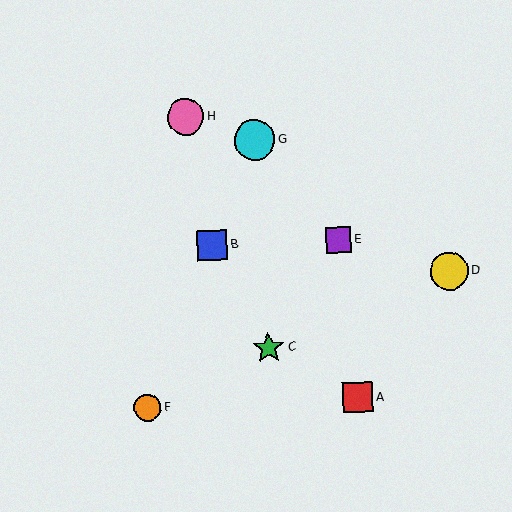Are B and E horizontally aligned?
Yes, both are at y≈245.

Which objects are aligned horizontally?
Objects B, E are aligned horizontally.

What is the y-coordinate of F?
Object F is at y≈408.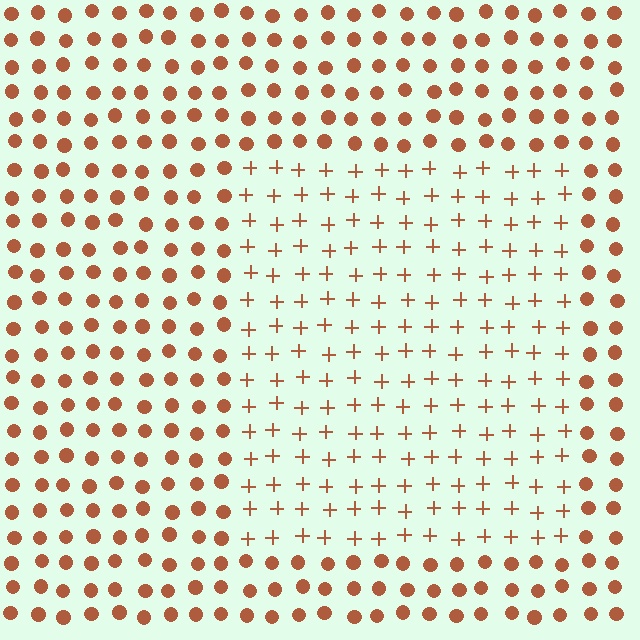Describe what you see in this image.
The image is filled with small brown elements arranged in a uniform grid. A rectangle-shaped region contains plus signs, while the surrounding area contains circles. The boundary is defined purely by the change in element shape.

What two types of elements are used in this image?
The image uses plus signs inside the rectangle region and circles outside it.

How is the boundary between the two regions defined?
The boundary is defined by a change in element shape: plus signs inside vs. circles outside. All elements share the same color and spacing.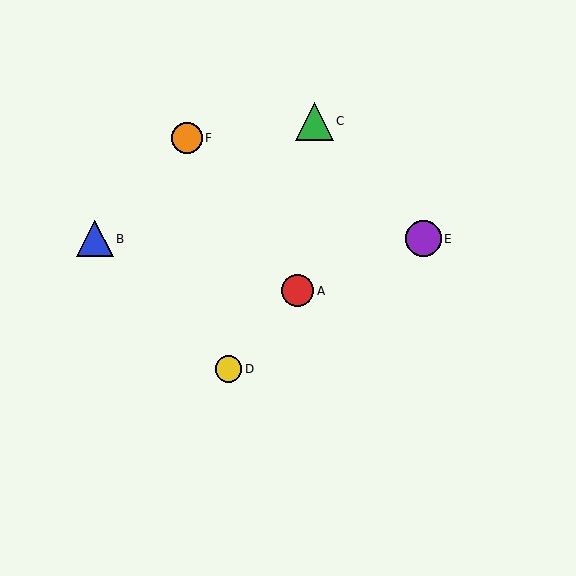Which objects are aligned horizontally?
Objects B, E are aligned horizontally.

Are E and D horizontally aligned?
No, E is at y≈239 and D is at y≈369.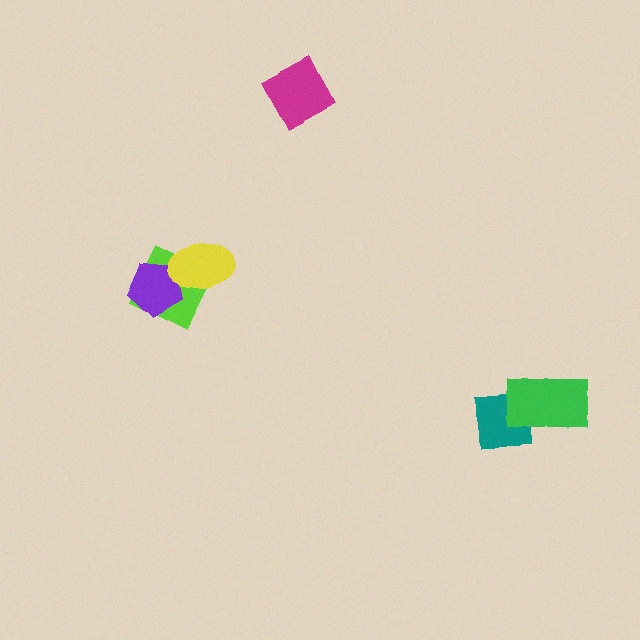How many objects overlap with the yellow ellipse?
2 objects overlap with the yellow ellipse.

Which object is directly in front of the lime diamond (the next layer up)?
The purple pentagon is directly in front of the lime diamond.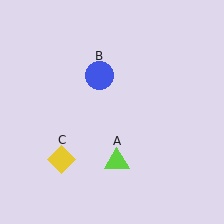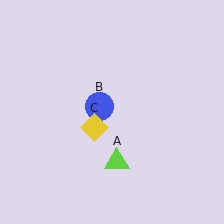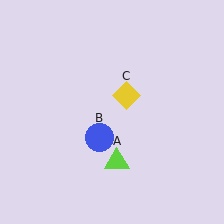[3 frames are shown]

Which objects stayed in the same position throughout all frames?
Lime triangle (object A) remained stationary.